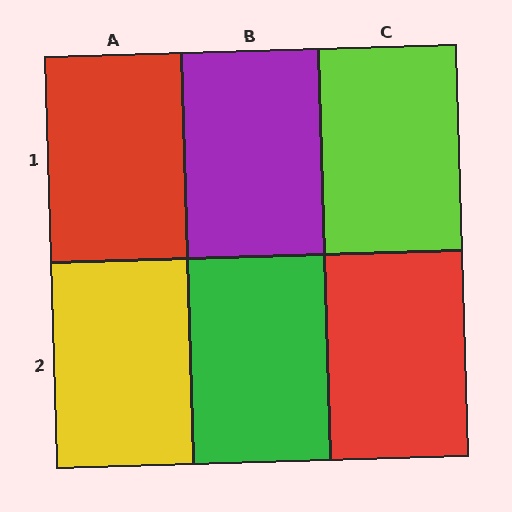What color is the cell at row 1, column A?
Red.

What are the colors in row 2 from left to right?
Yellow, green, red.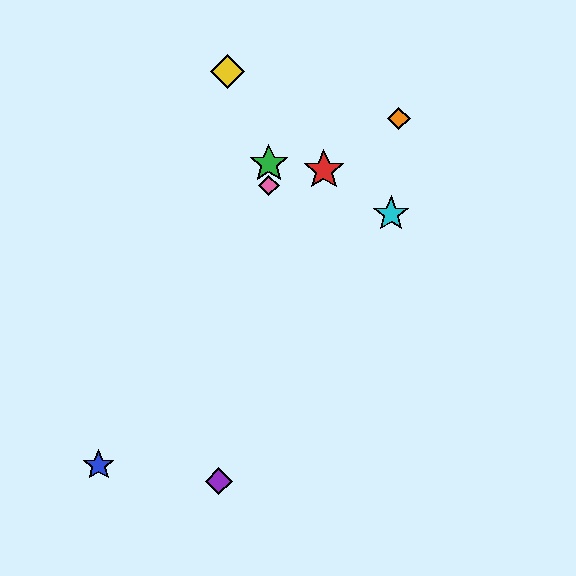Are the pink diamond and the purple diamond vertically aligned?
No, the pink diamond is at x≈269 and the purple diamond is at x≈219.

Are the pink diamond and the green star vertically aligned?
Yes, both are at x≈269.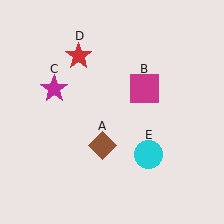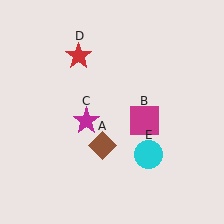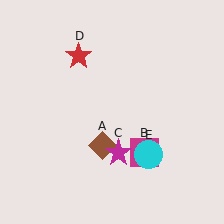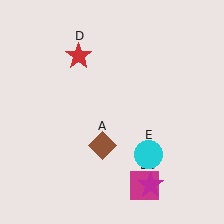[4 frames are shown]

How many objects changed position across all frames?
2 objects changed position: magenta square (object B), magenta star (object C).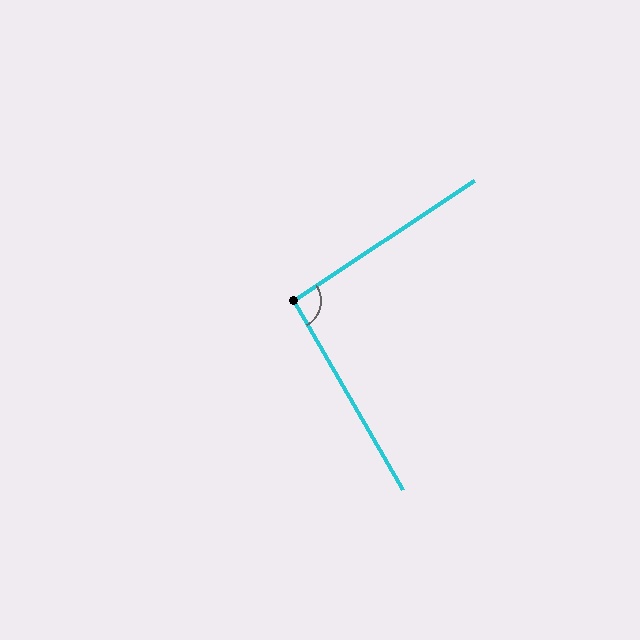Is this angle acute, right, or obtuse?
It is approximately a right angle.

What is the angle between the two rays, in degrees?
Approximately 93 degrees.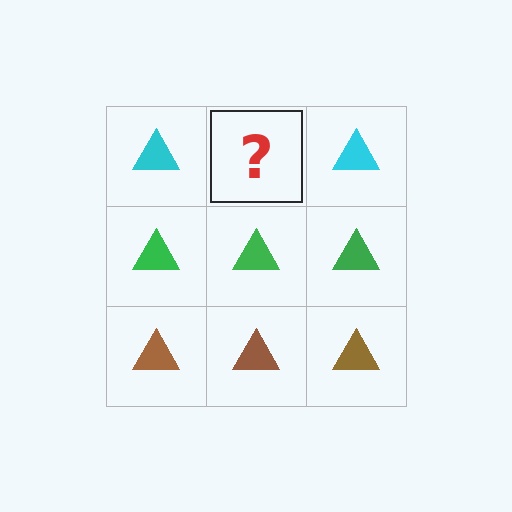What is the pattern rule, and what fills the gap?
The rule is that each row has a consistent color. The gap should be filled with a cyan triangle.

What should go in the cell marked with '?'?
The missing cell should contain a cyan triangle.